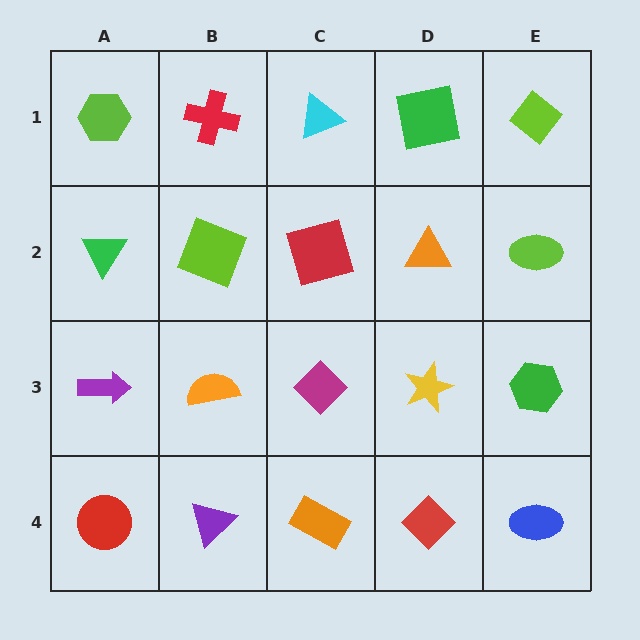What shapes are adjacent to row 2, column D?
A green square (row 1, column D), a yellow star (row 3, column D), a red square (row 2, column C), a lime ellipse (row 2, column E).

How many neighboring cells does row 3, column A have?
3.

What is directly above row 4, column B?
An orange semicircle.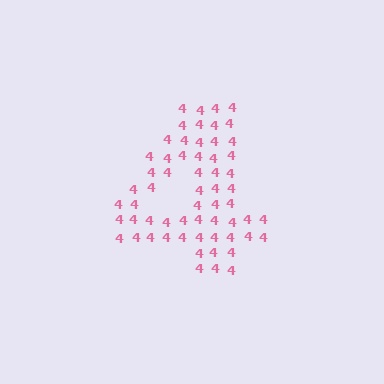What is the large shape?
The large shape is the digit 4.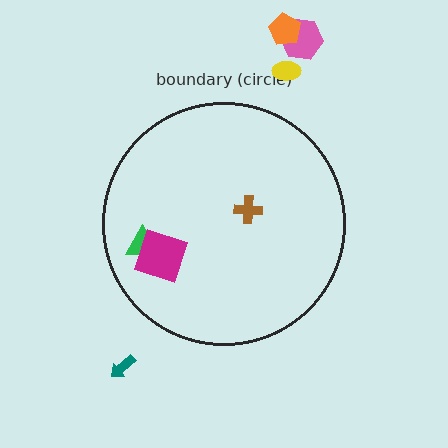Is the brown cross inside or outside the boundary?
Inside.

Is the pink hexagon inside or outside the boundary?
Outside.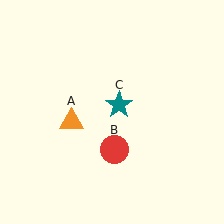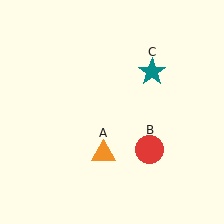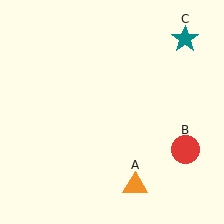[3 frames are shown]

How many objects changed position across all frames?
3 objects changed position: orange triangle (object A), red circle (object B), teal star (object C).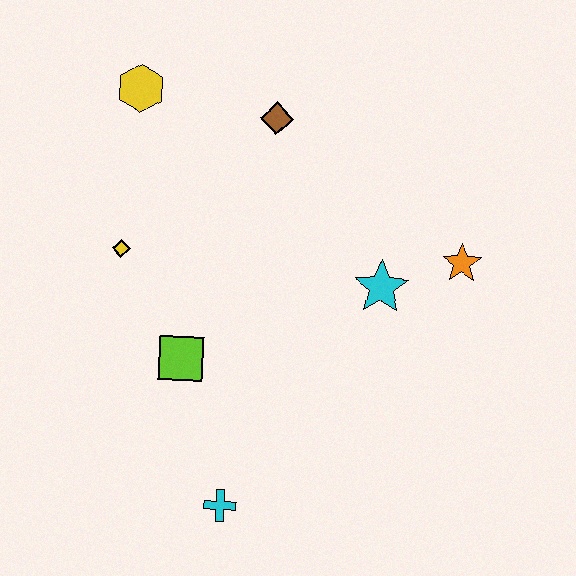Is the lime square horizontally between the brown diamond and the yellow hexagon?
Yes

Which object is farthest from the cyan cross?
The yellow hexagon is farthest from the cyan cross.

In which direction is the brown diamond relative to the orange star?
The brown diamond is to the left of the orange star.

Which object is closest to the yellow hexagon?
The brown diamond is closest to the yellow hexagon.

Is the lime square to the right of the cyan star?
No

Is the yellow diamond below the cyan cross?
No